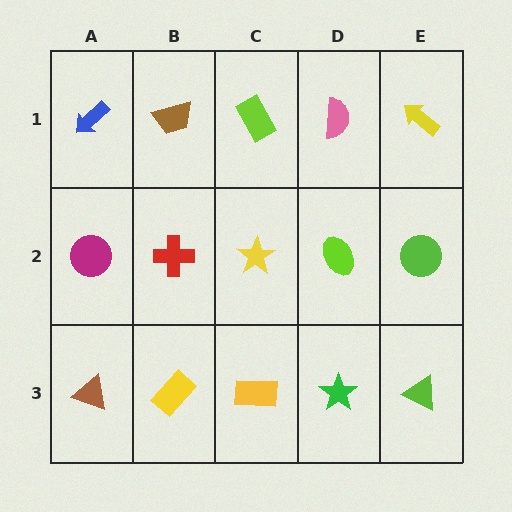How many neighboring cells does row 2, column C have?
4.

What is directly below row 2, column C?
A yellow rectangle.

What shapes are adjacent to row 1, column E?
A lime circle (row 2, column E), a pink semicircle (row 1, column D).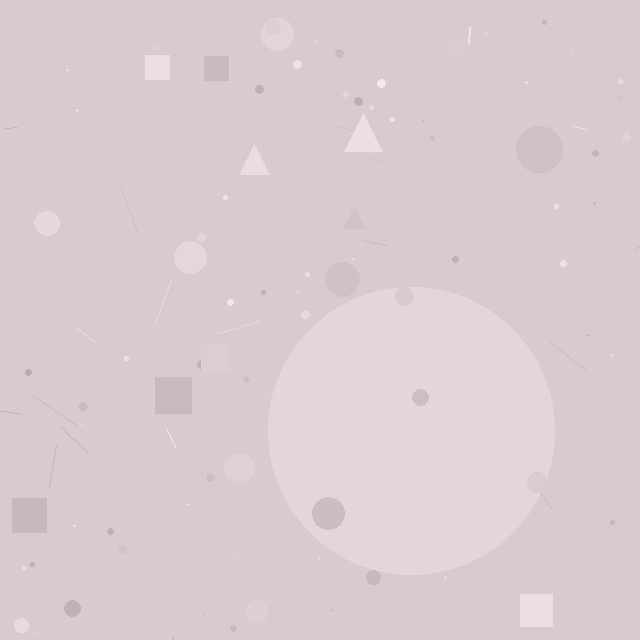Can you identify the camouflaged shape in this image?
The camouflaged shape is a circle.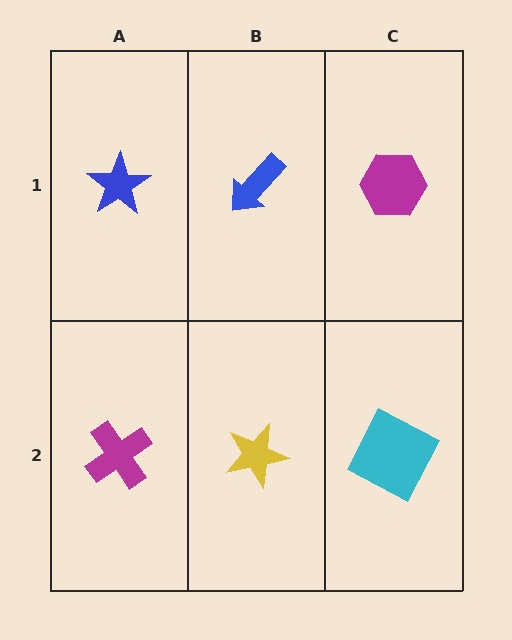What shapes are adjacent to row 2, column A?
A blue star (row 1, column A), a yellow star (row 2, column B).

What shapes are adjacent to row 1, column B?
A yellow star (row 2, column B), a blue star (row 1, column A), a magenta hexagon (row 1, column C).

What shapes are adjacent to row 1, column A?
A magenta cross (row 2, column A), a blue arrow (row 1, column B).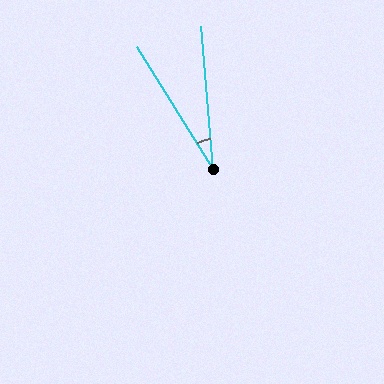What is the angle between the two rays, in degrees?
Approximately 27 degrees.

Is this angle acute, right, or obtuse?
It is acute.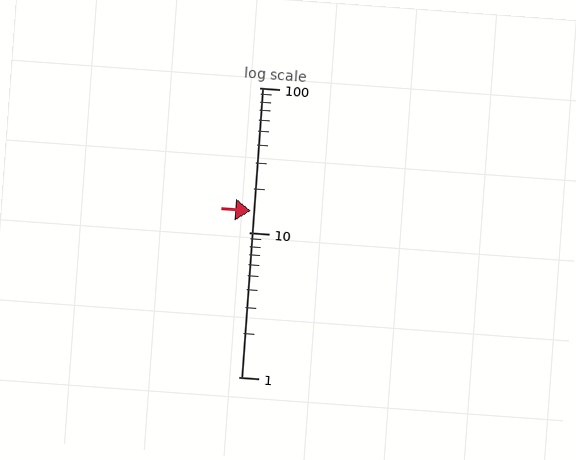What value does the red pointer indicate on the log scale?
The pointer indicates approximately 14.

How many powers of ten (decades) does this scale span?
The scale spans 2 decades, from 1 to 100.